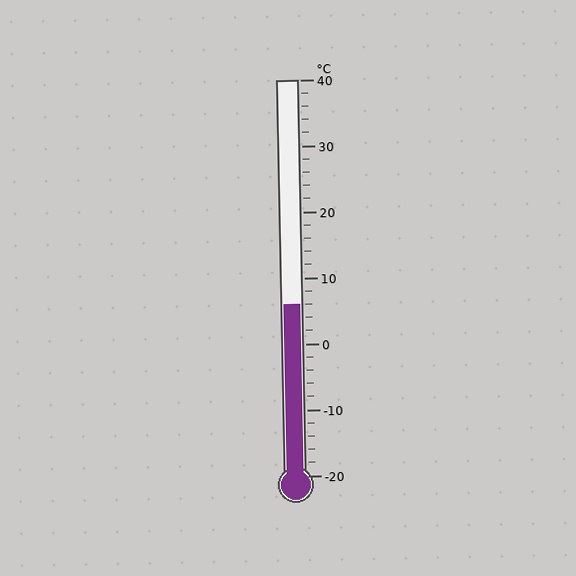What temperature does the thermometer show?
The thermometer shows approximately 6°C.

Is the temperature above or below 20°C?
The temperature is below 20°C.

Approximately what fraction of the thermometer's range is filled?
The thermometer is filled to approximately 45% of its range.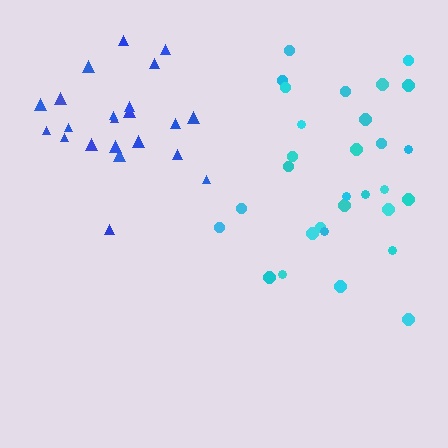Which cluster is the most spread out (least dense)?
Cyan.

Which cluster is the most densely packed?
Blue.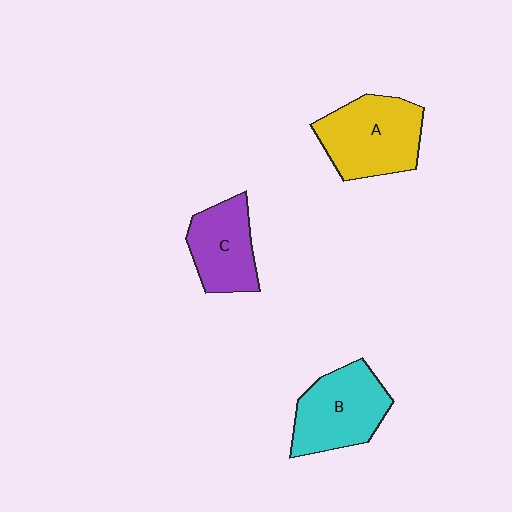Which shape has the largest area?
Shape A (yellow).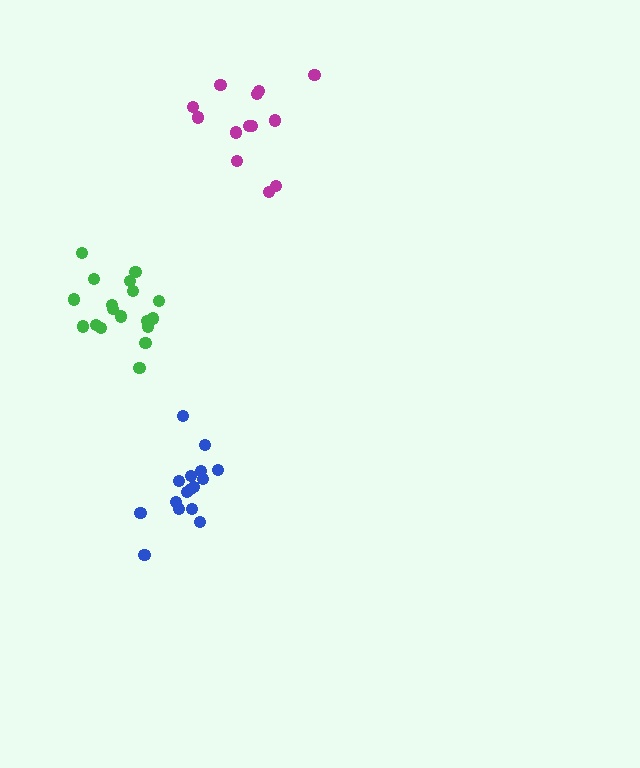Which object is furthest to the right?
The magenta cluster is rightmost.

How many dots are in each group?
Group 1: 18 dots, Group 2: 13 dots, Group 3: 16 dots (47 total).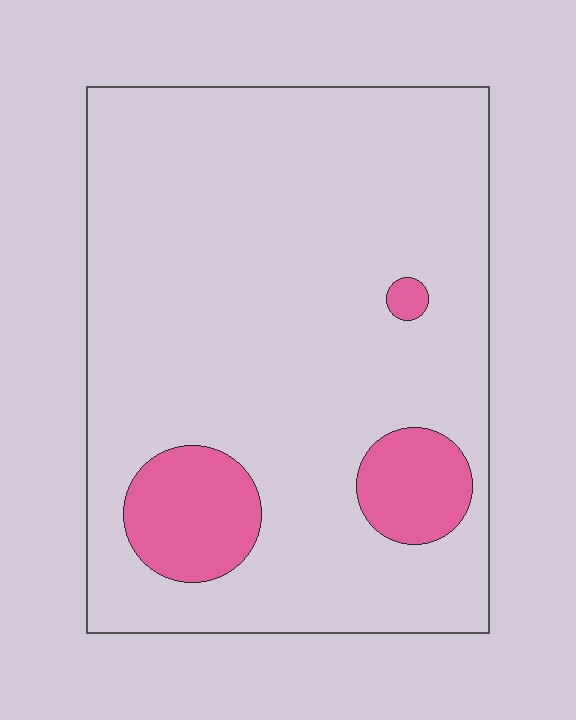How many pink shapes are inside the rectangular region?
3.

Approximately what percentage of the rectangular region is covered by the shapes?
Approximately 10%.